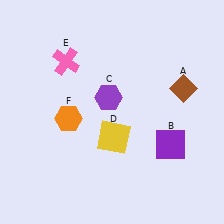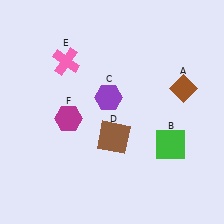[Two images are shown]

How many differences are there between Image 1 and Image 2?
There are 3 differences between the two images.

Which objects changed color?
B changed from purple to green. D changed from yellow to brown. F changed from orange to magenta.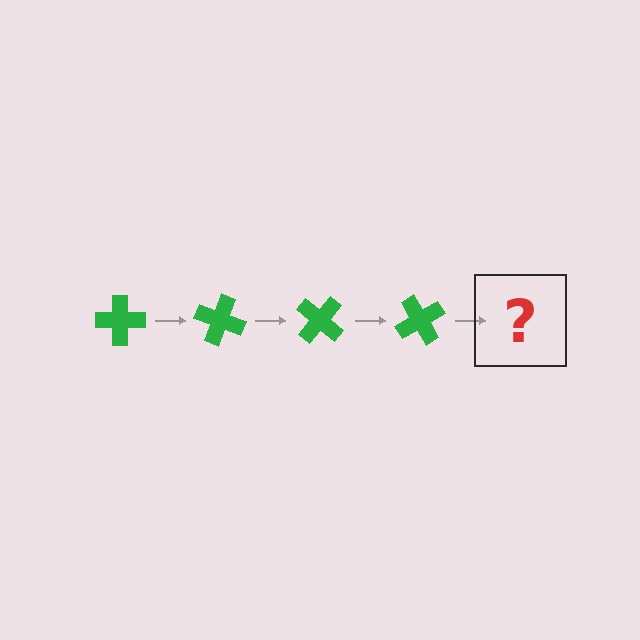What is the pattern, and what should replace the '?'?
The pattern is that the cross rotates 20 degrees each step. The '?' should be a green cross rotated 80 degrees.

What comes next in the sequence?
The next element should be a green cross rotated 80 degrees.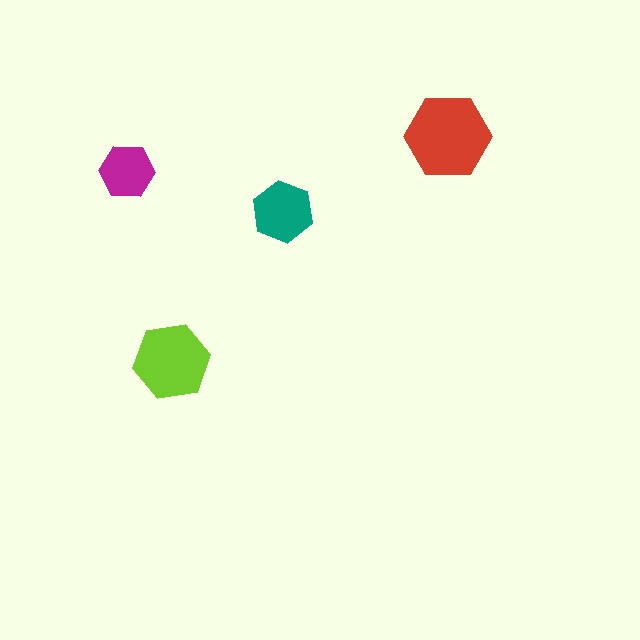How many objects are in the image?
There are 4 objects in the image.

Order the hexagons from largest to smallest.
the red one, the lime one, the teal one, the magenta one.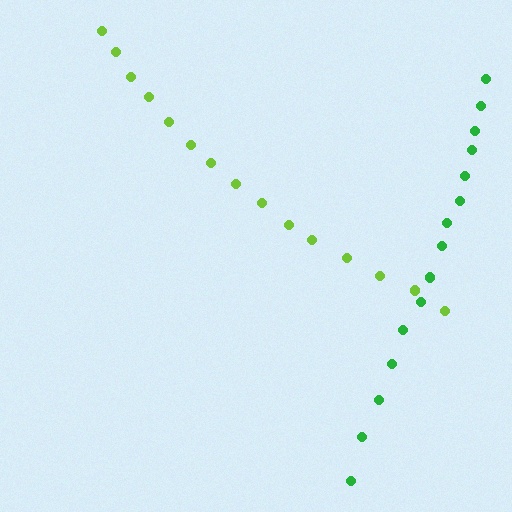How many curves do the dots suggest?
There are 2 distinct paths.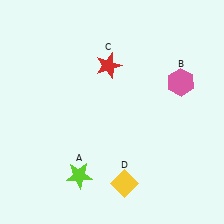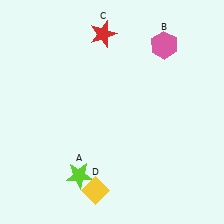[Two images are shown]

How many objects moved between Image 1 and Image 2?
3 objects moved between the two images.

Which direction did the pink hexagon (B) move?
The pink hexagon (B) moved up.